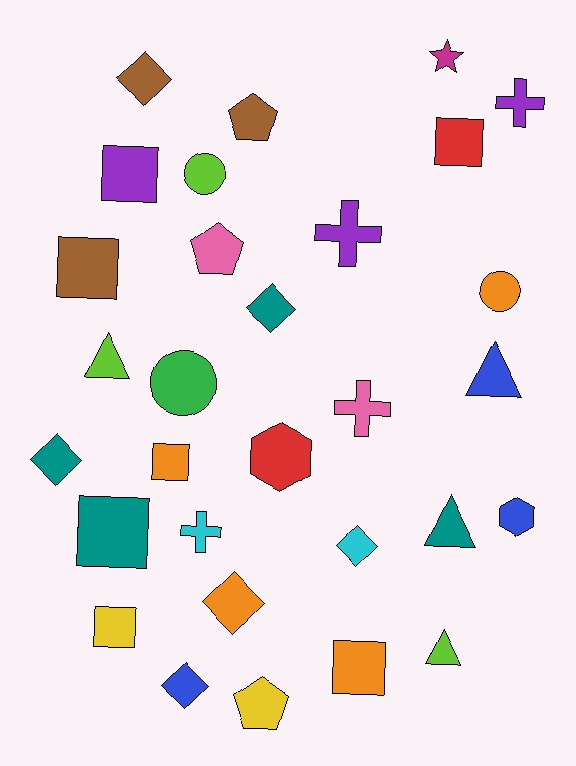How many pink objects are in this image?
There are 2 pink objects.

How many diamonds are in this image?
There are 6 diamonds.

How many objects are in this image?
There are 30 objects.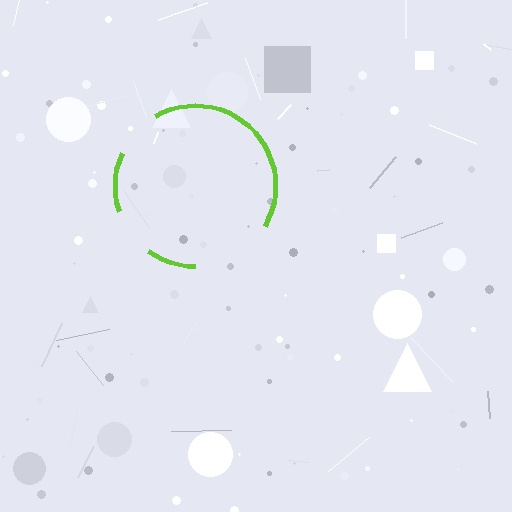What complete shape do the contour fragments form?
The contour fragments form a circle.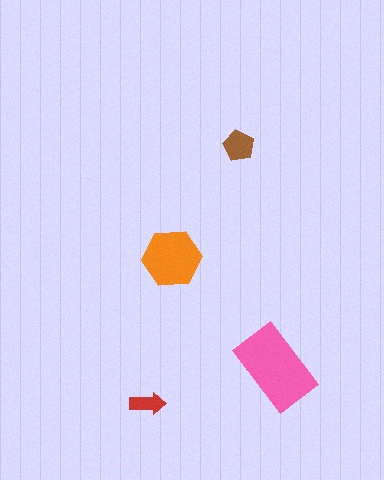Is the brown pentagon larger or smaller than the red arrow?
Larger.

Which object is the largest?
The pink rectangle.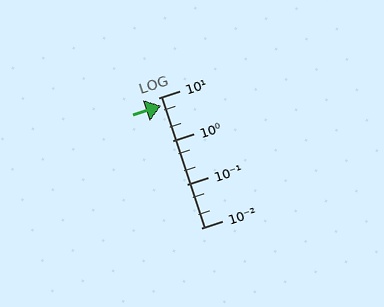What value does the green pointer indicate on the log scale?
The pointer indicates approximately 6.4.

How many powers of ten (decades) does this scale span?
The scale spans 3 decades, from 0.01 to 10.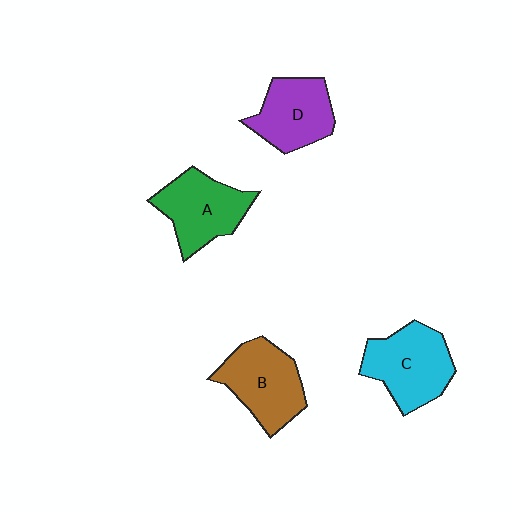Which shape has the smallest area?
Shape D (purple).